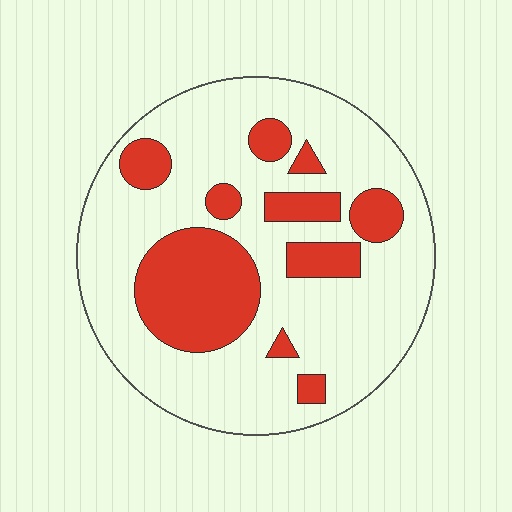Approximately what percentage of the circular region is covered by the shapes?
Approximately 25%.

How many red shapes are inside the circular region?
10.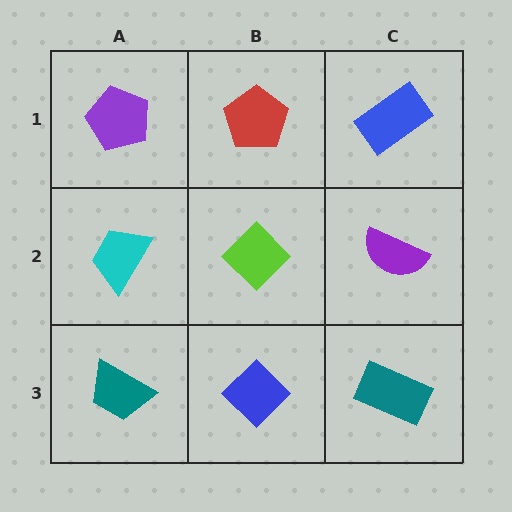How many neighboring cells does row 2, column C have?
3.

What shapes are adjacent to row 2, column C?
A blue rectangle (row 1, column C), a teal rectangle (row 3, column C), a lime diamond (row 2, column B).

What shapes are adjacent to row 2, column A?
A purple pentagon (row 1, column A), a teal trapezoid (row 3, column A), a lime diamond (row 2, column B).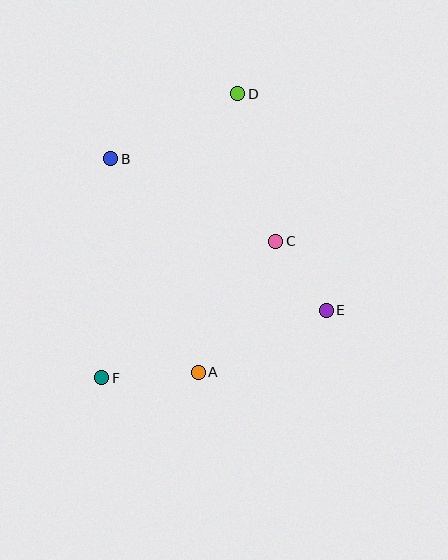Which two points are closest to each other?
Points C and E are closest to each other.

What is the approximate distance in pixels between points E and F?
The distance between E and F is approximately 234 pixels.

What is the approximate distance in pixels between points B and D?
The distance between B and D is approximately 143 pixels.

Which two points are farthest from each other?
Points D and F are farthest from each other.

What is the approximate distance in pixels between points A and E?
The distance between A and E is approximately 142 pixels.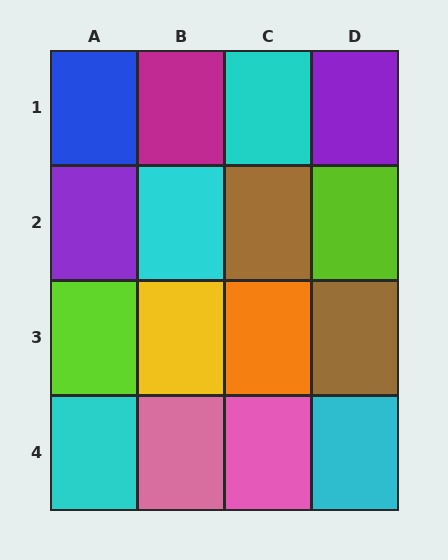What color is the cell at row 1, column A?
Blue.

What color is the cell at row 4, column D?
Cyan.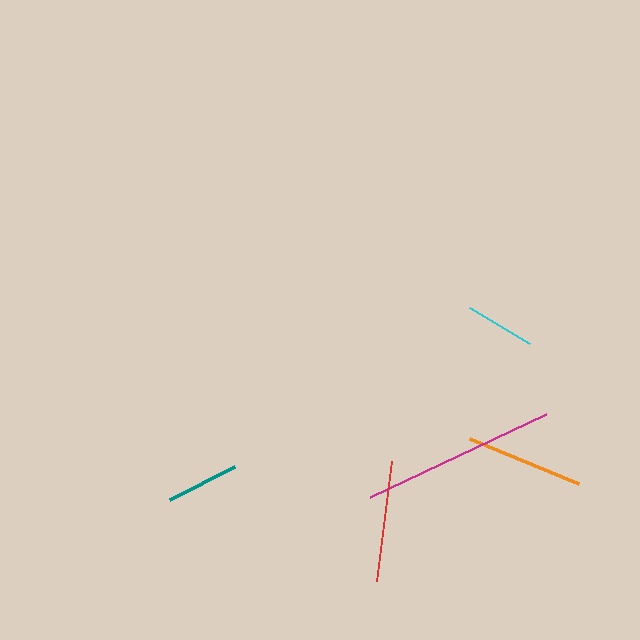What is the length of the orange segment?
The orange segment is approximately 118 pixels long.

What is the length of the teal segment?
The teal segment is approximately 73 pixels long.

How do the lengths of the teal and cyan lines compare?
The teal and cyan lines are approximately the same length.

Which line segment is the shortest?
The cyan line is the shortest at approximately 69 pixels.